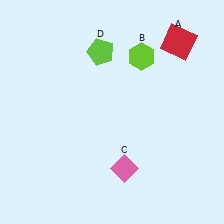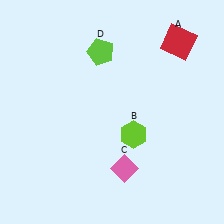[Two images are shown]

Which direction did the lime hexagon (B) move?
The lime hexagon (B) moved down.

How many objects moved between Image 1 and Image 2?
1 object moved between the two images.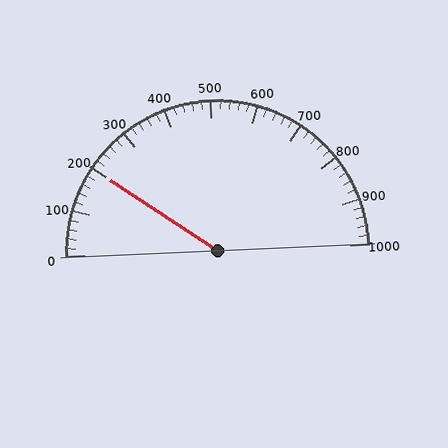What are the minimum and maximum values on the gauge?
The gauge ranges from 0 to 1000.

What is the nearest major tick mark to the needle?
The nearest major tick mark is 200.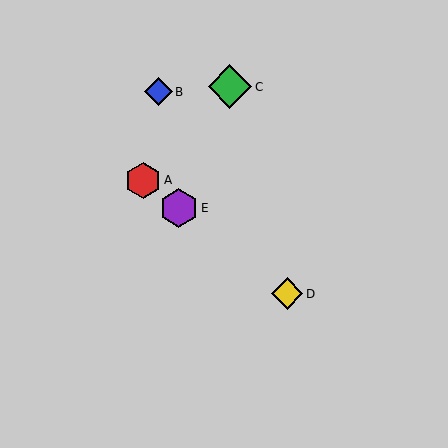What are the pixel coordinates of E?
Object E is at (179, 208).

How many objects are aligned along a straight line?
3 objects (A, D, E) are aligned along a straight line.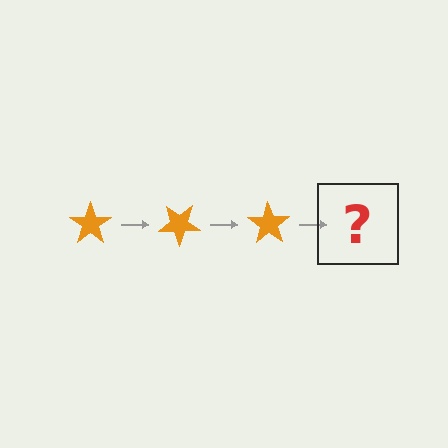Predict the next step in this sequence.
The next step is an orange star rotated 105 degrees.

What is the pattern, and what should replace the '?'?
The pattern is that the star rotates 35 degrees each step. The '?' should be an orange star rotated 105 degrees.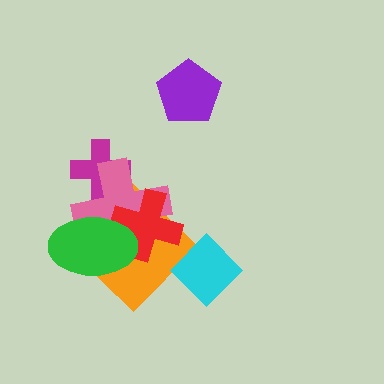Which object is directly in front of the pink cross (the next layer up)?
The red cross is directly in front of the pink cross.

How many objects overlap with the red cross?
3 objects overlap with the red cross.